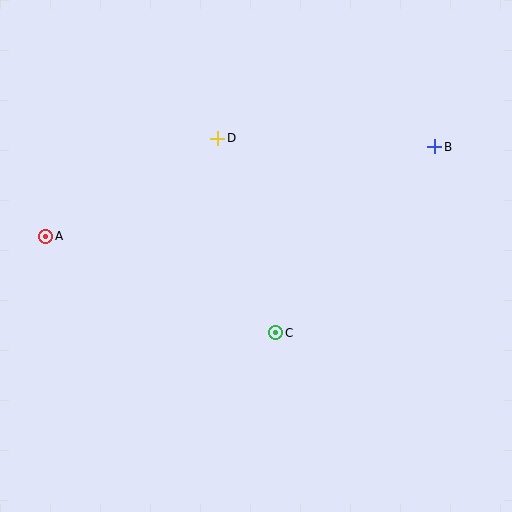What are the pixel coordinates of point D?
Point D is at (218, 138).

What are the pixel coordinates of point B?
Point B is at (435, 147).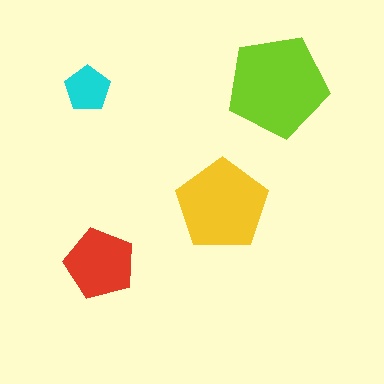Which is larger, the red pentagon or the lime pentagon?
The lime one.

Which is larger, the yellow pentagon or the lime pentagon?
The lime one.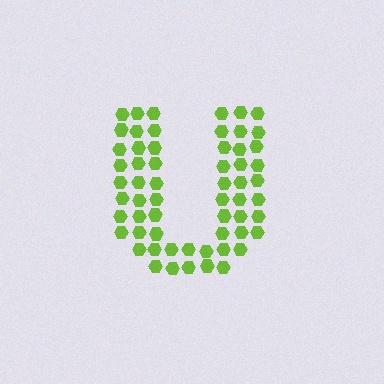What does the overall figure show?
The overall figure shows the letter U.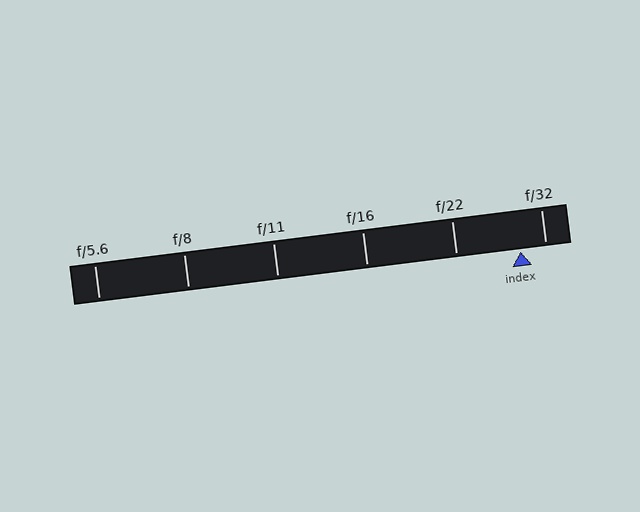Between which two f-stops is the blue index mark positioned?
The index mark is between f/22 and f/32.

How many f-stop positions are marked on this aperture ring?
There are 6 f-stop positions marked.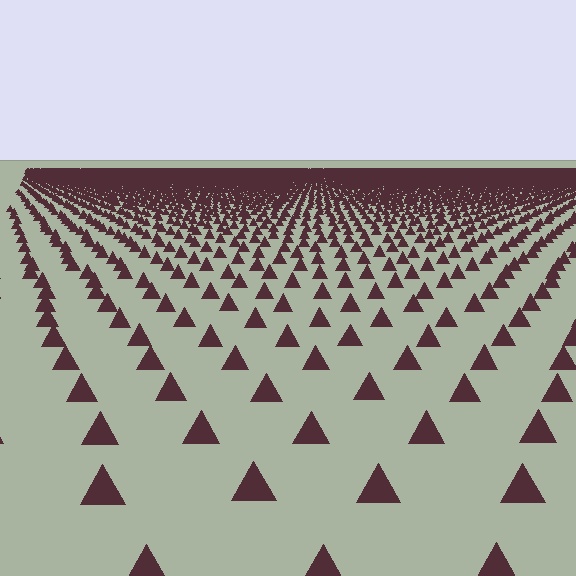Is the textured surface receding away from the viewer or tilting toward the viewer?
The surface is receding away from the viewer. Texture elements get smaller and denser toward the top.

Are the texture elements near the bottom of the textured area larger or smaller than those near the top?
Larger. Near the bottom, elements are closer to the viewer and appear at a bigger on-screen size.